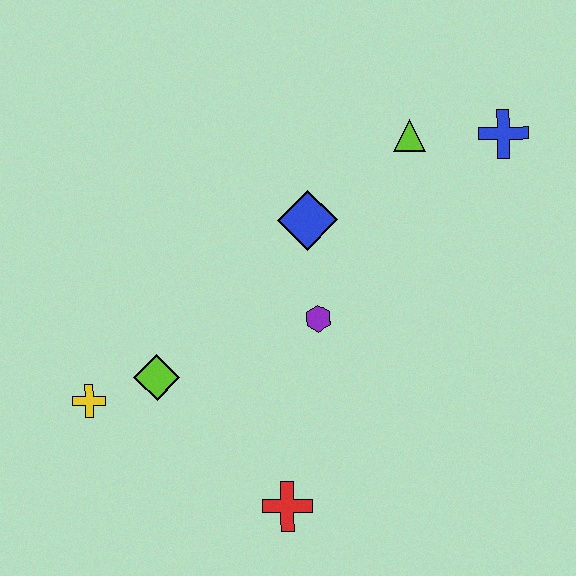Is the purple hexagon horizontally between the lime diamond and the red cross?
No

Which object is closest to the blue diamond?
The purple hexagon is closest to the blue diamond.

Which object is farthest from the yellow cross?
The blue cross is farthest from the yellow cross.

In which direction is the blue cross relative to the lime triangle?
The blue cross is to the right of the lime triangle.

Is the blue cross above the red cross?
Yes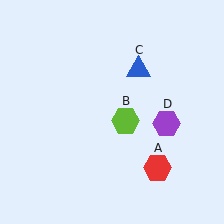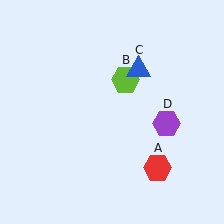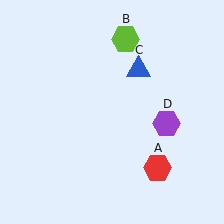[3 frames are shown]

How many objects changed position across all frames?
1 object changed position: lime hexagon (object B).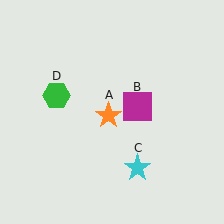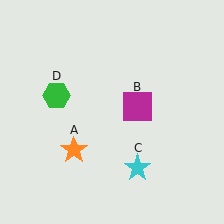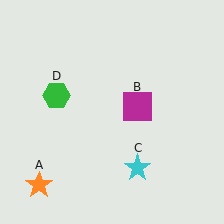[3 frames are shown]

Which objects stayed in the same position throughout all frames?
Magenta square (object B) and cyan star (object C) and green hexagon (object D) remained stationary.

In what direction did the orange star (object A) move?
The orange star (object A) moved down and to the left.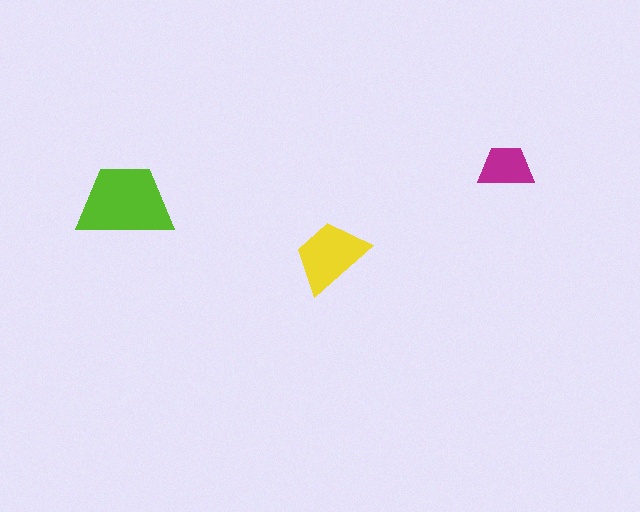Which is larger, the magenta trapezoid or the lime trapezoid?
The lime one.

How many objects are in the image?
There are 3 objects in the image.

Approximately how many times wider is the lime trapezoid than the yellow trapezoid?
About 1.5 times wider.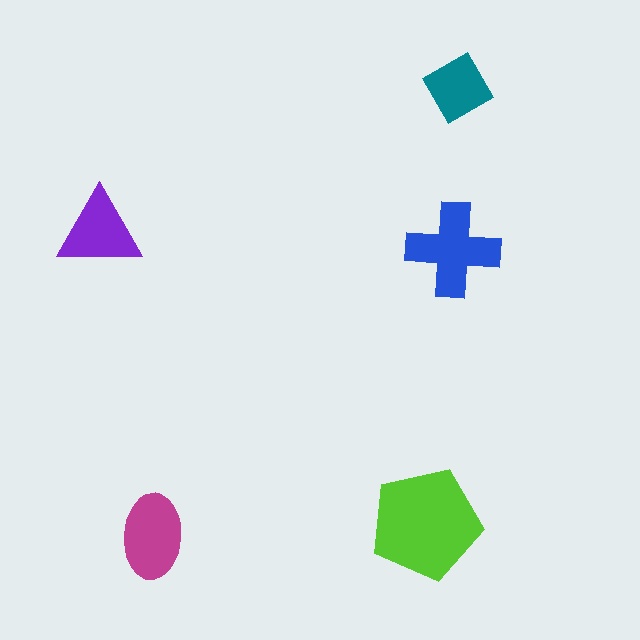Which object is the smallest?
The teal diamond.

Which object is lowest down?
The magenta ellipse is bottommost.